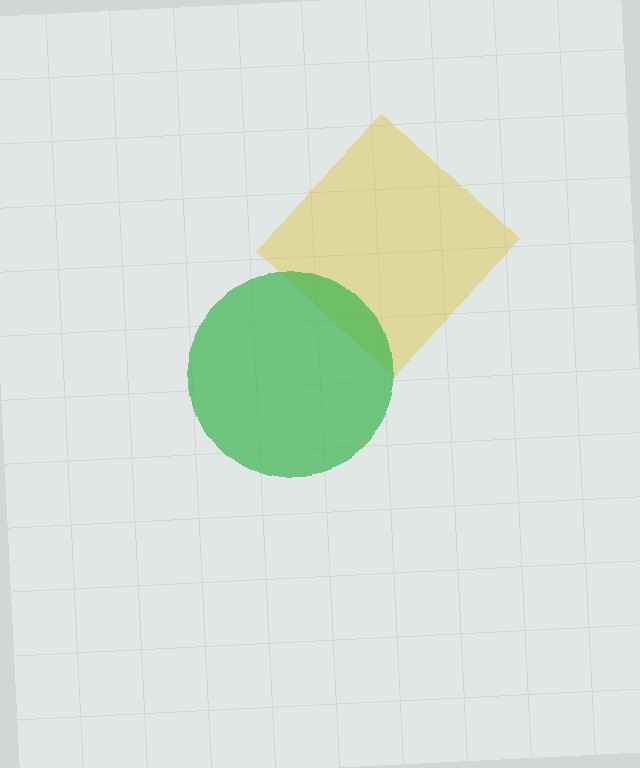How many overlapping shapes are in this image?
There are 2 overlapping shapes in the image.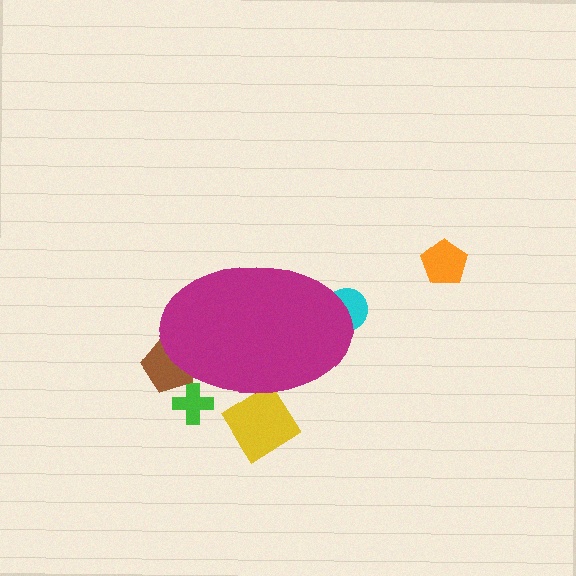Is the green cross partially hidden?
Yes, the green cross is partially hidden behind the magenta ellipse.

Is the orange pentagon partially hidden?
No, the orange pentagon is fully visible.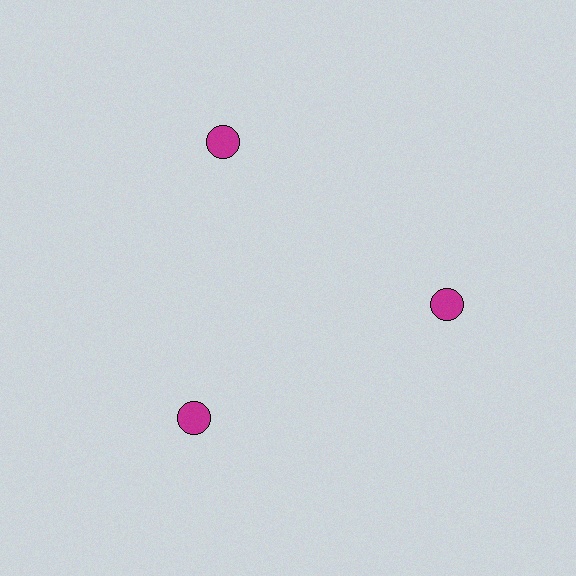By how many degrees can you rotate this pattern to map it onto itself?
The pattern maps onto itself every 120 degrees of rotation.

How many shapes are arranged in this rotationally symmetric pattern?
There are 3 shapes, arranged in 3 groups of 1.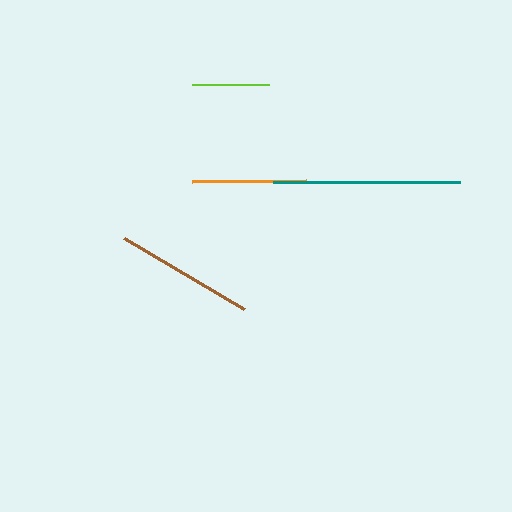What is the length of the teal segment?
The teal segment is approximately 187 pixels long.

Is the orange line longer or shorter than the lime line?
The orange line is longer than the lime line.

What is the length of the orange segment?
The orange segment is approximately 114 pixels long.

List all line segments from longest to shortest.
From longest to shortest: teal, brown, orange, lime.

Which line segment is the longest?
The teal line is the longest at approximately 187 pixels.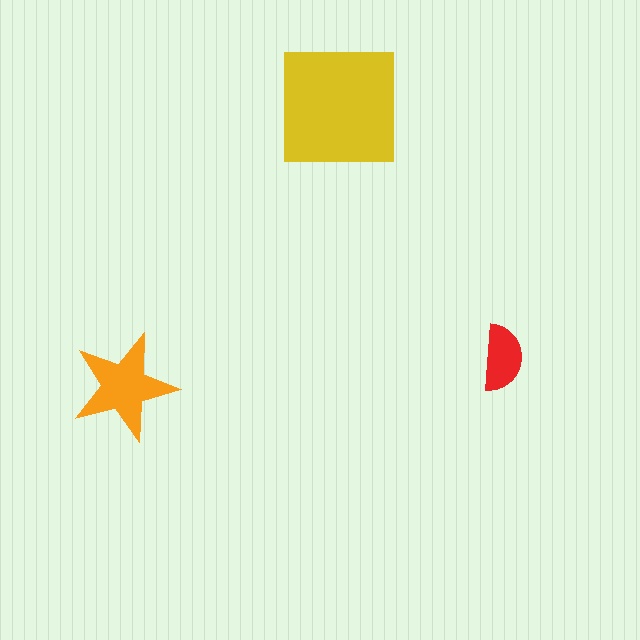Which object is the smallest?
The red semicircle.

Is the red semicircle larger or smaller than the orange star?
Smaller.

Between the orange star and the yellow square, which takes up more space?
The yellow square.